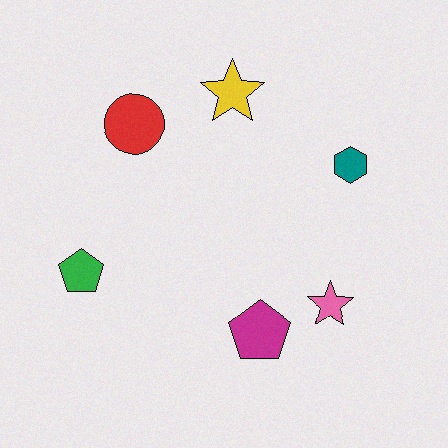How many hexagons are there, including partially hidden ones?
There is 1 hexagon.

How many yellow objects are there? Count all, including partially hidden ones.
There is 1 yellow object.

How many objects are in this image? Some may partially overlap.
There are 6 objects.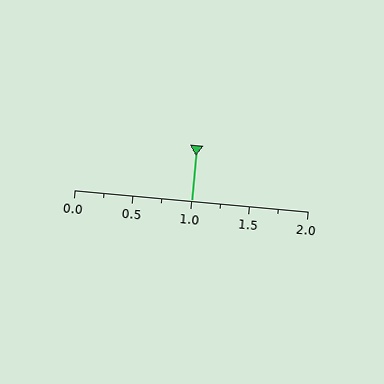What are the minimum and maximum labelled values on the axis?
The axis runs from 0.0 to 2.0.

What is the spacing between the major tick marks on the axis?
The major ticks are spaced 0.5 apart.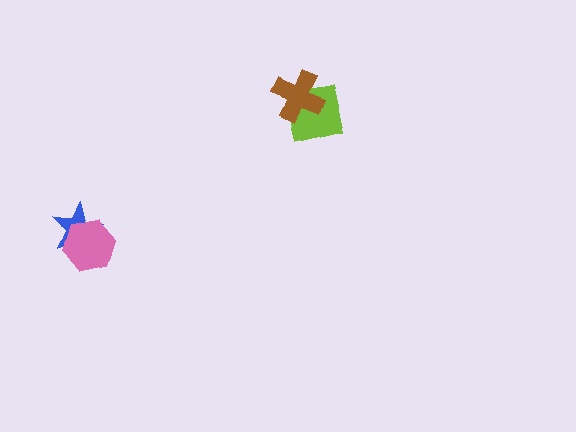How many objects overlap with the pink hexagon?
1 object overlaps with the pink hexagon.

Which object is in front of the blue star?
The pink hexagon is in front of the blue star.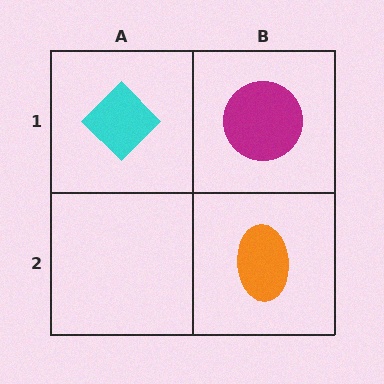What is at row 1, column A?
A cyan diamond.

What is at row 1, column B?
A magenta circle.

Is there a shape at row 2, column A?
No, that cell is empty.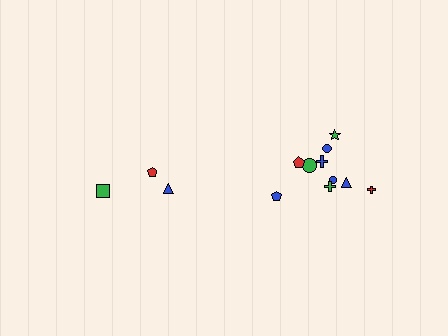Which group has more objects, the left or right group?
The right group.